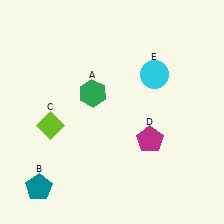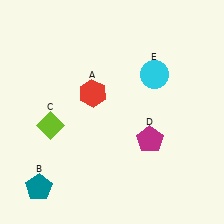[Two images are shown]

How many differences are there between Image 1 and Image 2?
There is 1 difference between the two images.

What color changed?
The hexagon (A) changed from green in Image 1 to red in Image 2.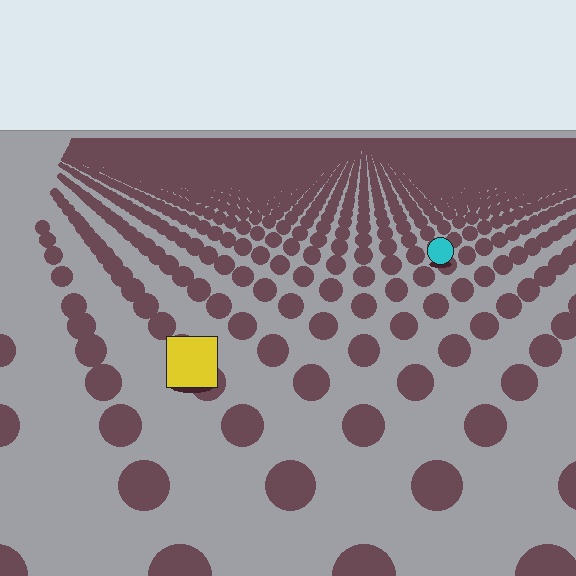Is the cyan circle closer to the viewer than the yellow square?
No. The yellow square is closer — you can tell from the texture gradient: the ground texture is coarser near it.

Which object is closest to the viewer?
The yellow square is closest. The texture marks near it are larger and more spread out.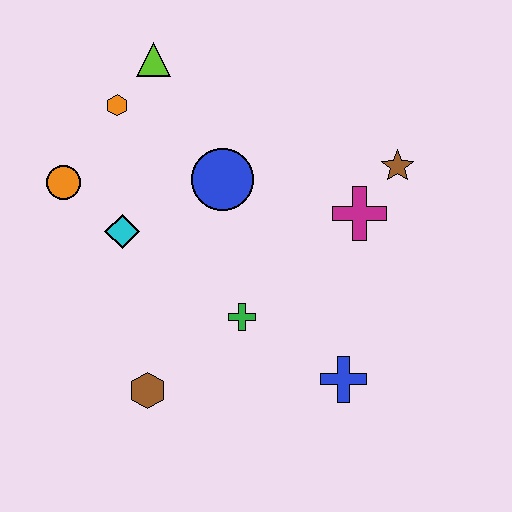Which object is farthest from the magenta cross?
The orange circle is farthest from the magenta cross.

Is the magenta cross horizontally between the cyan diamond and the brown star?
Yes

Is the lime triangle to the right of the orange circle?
Yes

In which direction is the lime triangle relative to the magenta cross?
The lime triangle is to the left of the magenta cross.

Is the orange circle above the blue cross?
Yes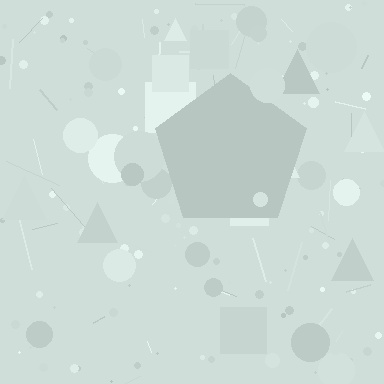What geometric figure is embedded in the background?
A pentagon is embedded in the background.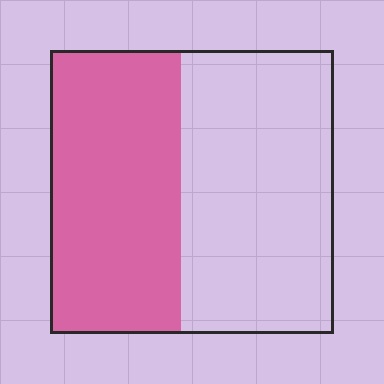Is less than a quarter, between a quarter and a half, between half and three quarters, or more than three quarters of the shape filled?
Between a quarter and a half.